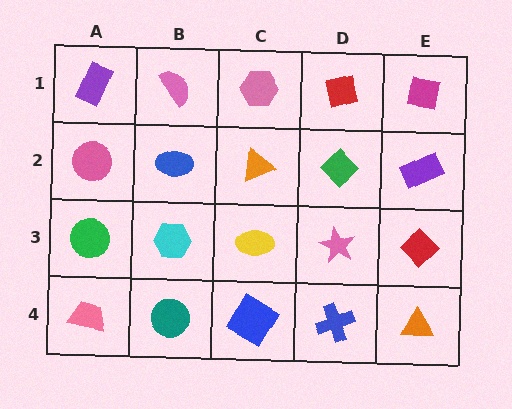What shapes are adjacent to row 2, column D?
A red square (row 1, column D), a pink star (row 3, column D), an orange triangle (row 2, column C), a purple rectangle (row 2, column E).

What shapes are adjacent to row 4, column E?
A red diamond (row 3, column E), a blue cross (row 4, column D).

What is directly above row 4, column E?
A red diamond.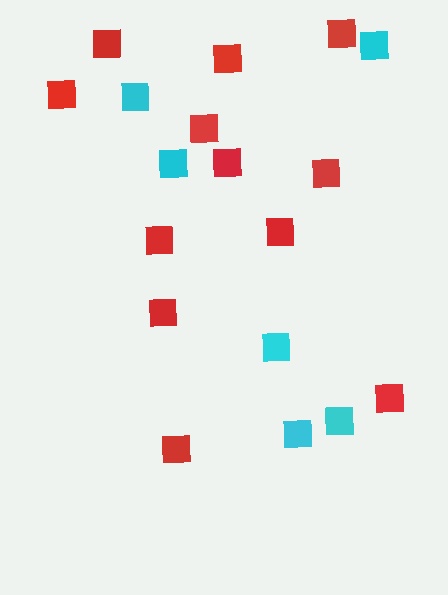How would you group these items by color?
There are 2 groups: one group of cyan squares (6) and one group of red squares (12).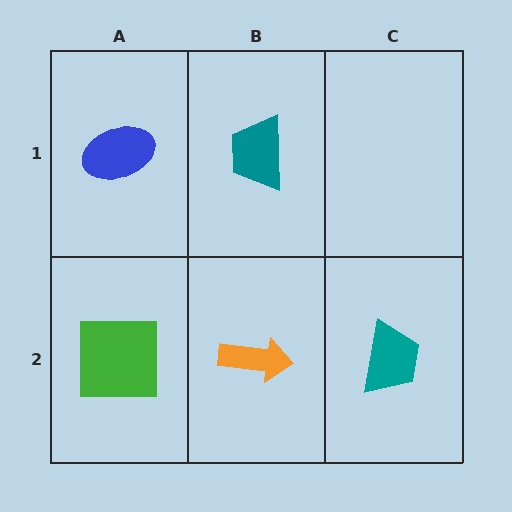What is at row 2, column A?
A green square.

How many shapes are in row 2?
3 shapes.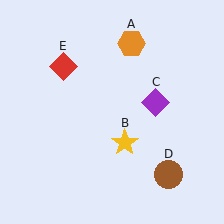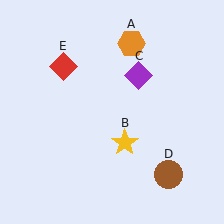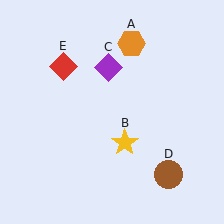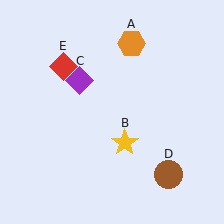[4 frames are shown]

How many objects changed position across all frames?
1 object changed position: purple diamond (object C).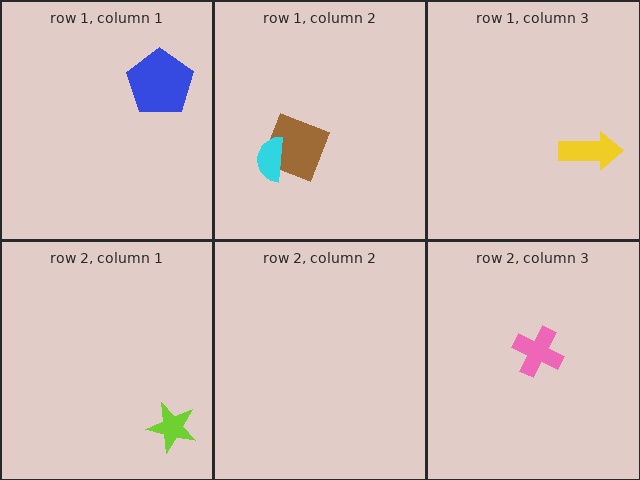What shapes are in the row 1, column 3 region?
The yellow arrow.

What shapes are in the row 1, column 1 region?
The blue pentagon.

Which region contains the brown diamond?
The row 1, column 2 region.